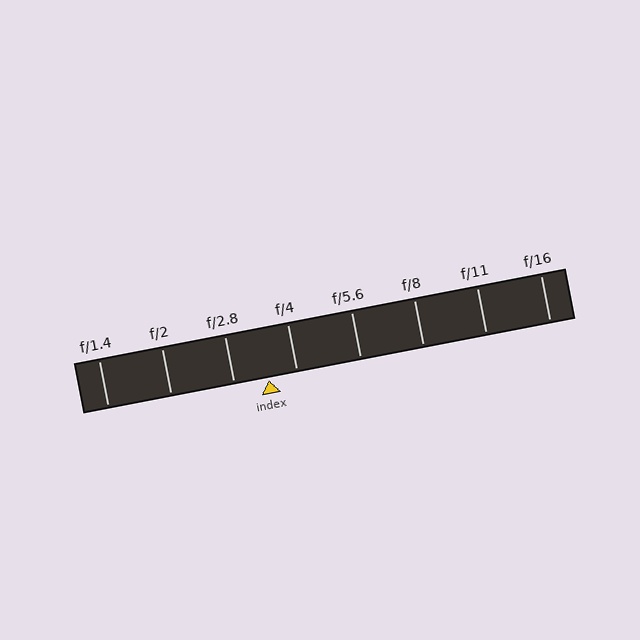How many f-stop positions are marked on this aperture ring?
There are 8 f-stop positions marked.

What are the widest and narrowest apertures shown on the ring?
The widest aperture shown is f/1.4 and the narrowest is f/16.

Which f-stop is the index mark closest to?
The index mark is closest to f/4.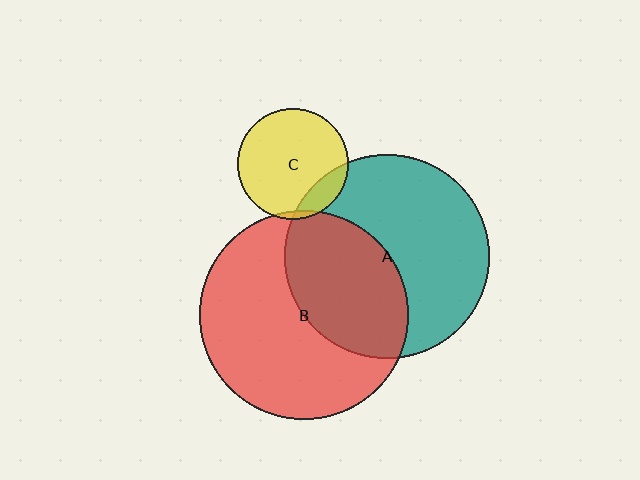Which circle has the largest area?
Circle B (red).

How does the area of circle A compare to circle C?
Approximately 3.4 times.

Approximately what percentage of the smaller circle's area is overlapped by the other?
Approximately 5%.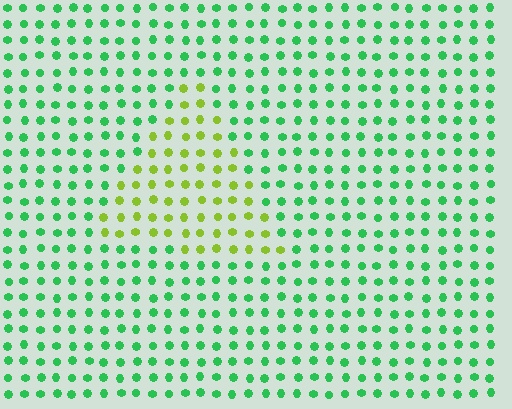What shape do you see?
I see a triangle.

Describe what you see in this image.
The image is filled with small green elements in a uniform arrangement. A triangle-shaped region is visible where the elements are tinted to a slightly different hue, forming a subtle color boundary.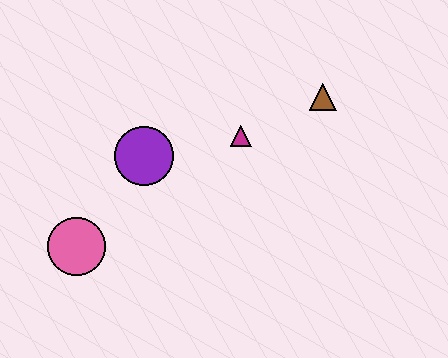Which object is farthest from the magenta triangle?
The pink circle is farthest from the magenta triangle.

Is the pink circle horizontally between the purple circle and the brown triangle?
No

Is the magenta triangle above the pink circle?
Yes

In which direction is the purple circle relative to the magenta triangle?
The purple circle is to the left of the magenta triangle.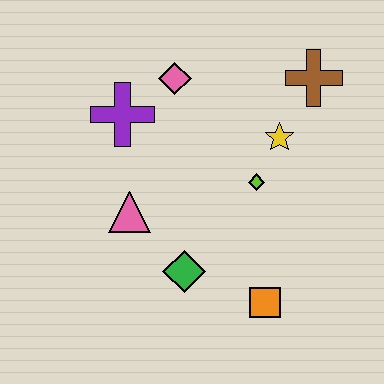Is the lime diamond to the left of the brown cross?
Yes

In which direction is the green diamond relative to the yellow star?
The green diamond is below the yellow star.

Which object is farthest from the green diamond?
The brown cross is farthest from the green diamond.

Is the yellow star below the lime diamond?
No